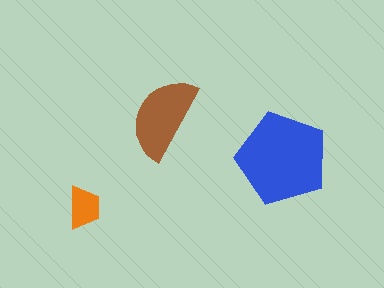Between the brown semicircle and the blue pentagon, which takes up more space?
The blue pentagon.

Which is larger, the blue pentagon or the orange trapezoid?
The blue pentagon.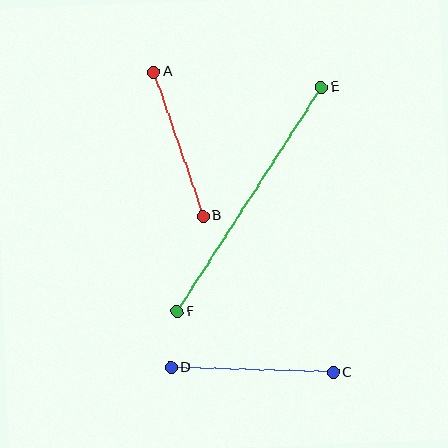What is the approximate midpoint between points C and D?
The midpoint is at approximately (252, 370) pixels.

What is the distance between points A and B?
The distance is approximately 152 pixels.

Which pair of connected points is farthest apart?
Points E and F are farthest apart.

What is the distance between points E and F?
The distance is approximately 267 pixels.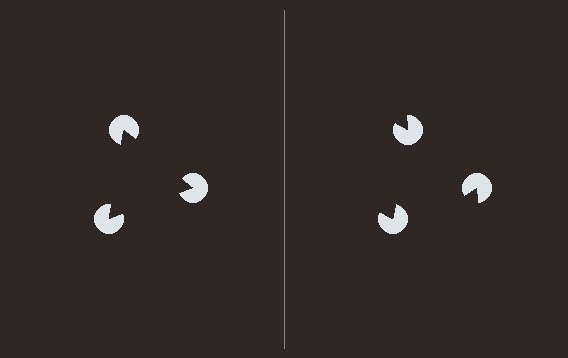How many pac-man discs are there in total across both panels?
6 — 3 on each side.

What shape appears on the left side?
An illusory triangle.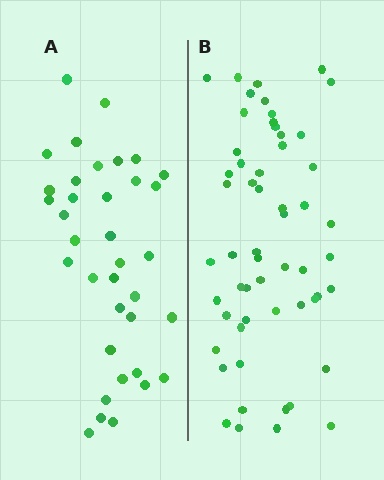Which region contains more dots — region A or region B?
Region B (the right region) has more dots.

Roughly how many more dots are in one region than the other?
Region B has approximately 20 more dots than region A.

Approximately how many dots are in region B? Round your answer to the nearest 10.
About 60 dots. (The exact count is 56, which rounds to 60.)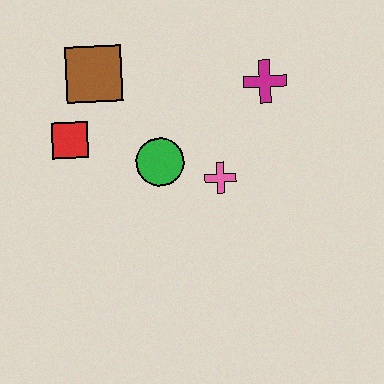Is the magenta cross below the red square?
No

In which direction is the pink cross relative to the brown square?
The pink cross is to the right of the brown square.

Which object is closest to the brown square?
The red square is closest to the brown square.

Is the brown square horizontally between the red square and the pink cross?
Yes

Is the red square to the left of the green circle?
Yes